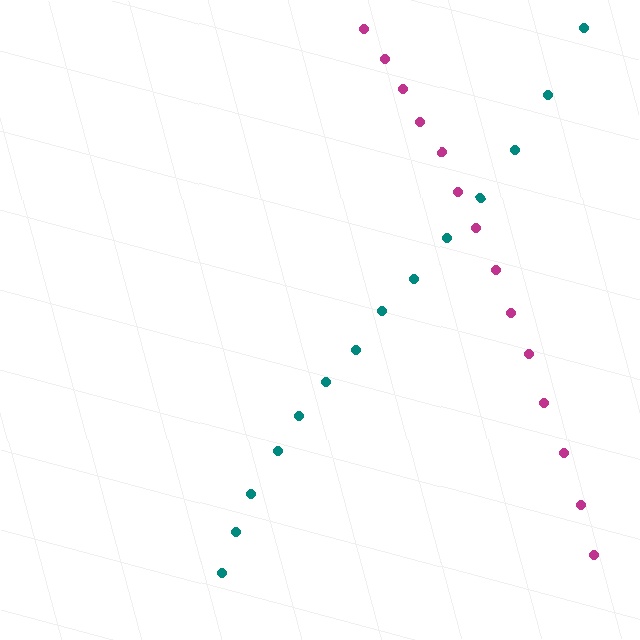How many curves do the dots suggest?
There are 2 distinct paths.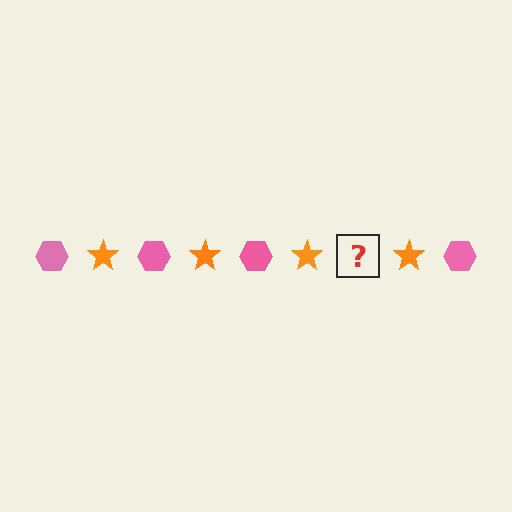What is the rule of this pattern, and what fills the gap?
The rule is that the pattern alternates between pink hexagon and orange star. The gap should be filled with a pink hexagon.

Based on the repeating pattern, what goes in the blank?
The blank should be a pink hexagon.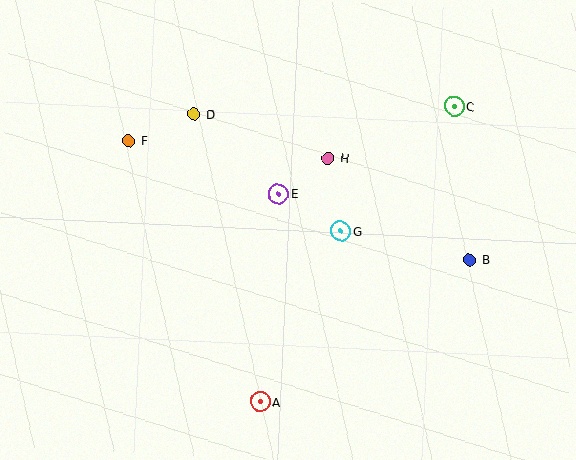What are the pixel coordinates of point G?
Point G is at (341, 231).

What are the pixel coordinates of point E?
Point E is at (279, 194).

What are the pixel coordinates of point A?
Point A is at (260, 402).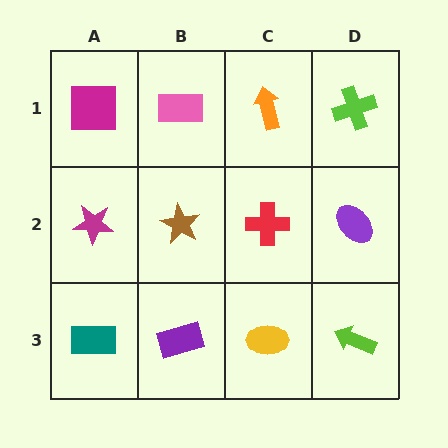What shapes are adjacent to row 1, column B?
A brown star (row 2, column B), a magenta square (row 1, column A), an orange arrow (row 1, column C).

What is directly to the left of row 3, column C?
A purple rectangle.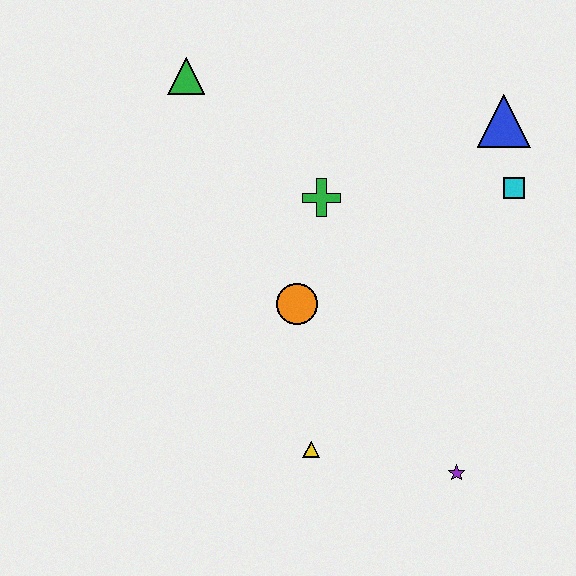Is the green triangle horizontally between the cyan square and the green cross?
No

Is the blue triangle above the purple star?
Yes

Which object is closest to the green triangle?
The green cross is closest to the green triangle.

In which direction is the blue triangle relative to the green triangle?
The blue triangle is to the right of the green triangle.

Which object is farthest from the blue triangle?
The yellow triangle is farthest from the blue triangle.